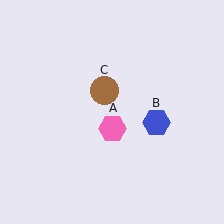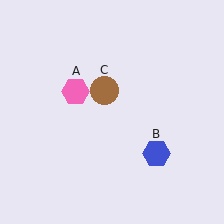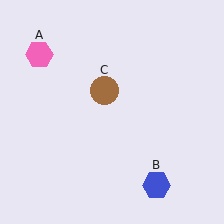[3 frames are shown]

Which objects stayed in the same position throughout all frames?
Brown circle (object C) remained stationary.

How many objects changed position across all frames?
2 objects changed position: pink hexagon (object A), blue hexagon (object B).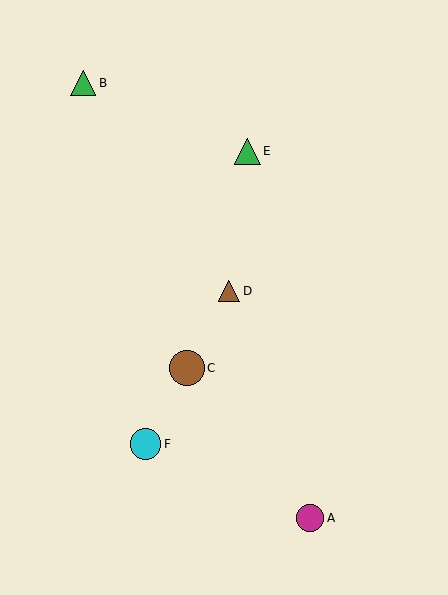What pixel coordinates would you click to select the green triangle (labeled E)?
Click at (247, 151) to select the green triangle E.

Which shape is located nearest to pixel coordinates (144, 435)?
The cyan circle (labeled F) at (146, 444) is nearest to that location.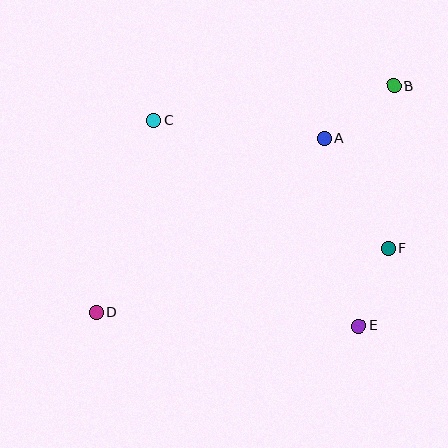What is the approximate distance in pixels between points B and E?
The distance between B and E is approximately 242 pixels.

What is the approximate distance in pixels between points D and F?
The distance between D and F is approximately 299 pixels.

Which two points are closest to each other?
Points E and F are closest to each other.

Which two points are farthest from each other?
Points B and D are farthest from each other.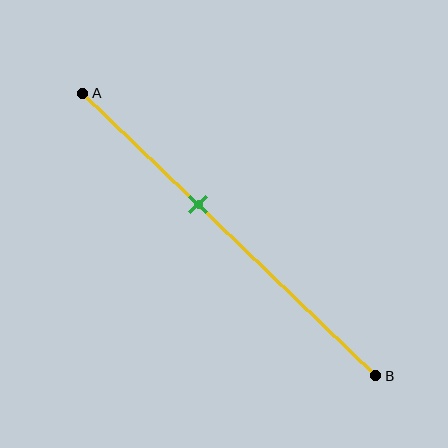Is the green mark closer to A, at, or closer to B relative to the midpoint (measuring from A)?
The green mark is closer to point A than the midpoint of segment AB.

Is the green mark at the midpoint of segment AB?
No, the mark is at about 40% from A, not at the 50% midpoint.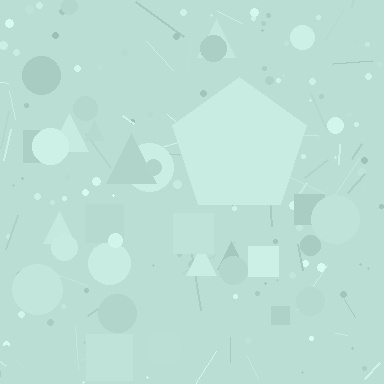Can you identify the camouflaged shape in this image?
The camouflaged shape is a pentagon.